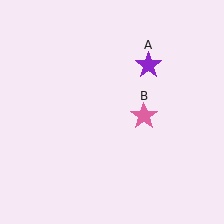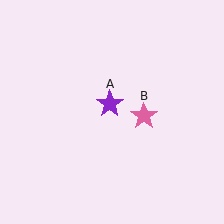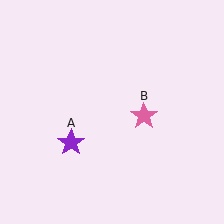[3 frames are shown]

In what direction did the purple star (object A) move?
The purple star (object A) moved down and to the left.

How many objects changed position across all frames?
1 object changed position: purple star (object A).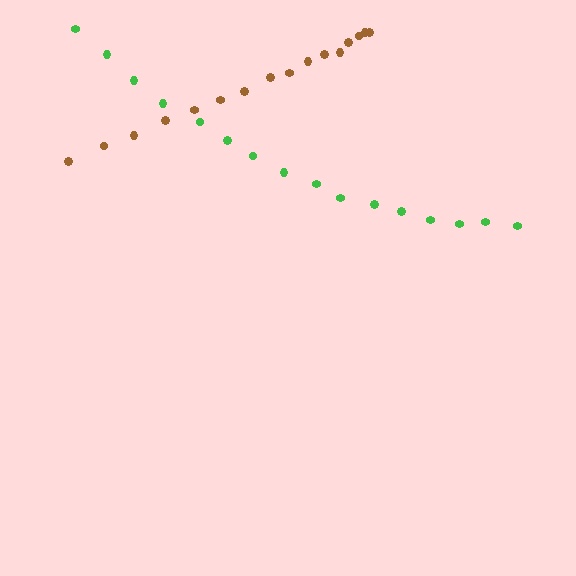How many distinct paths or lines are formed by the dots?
There are 2 distinct paths.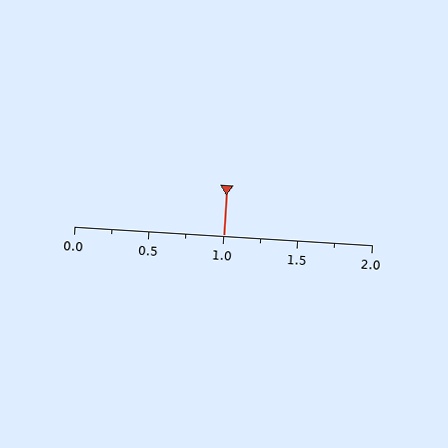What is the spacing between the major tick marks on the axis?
The major ticks are spaced 0.5 apart.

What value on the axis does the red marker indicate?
The marker indicates approximately 1.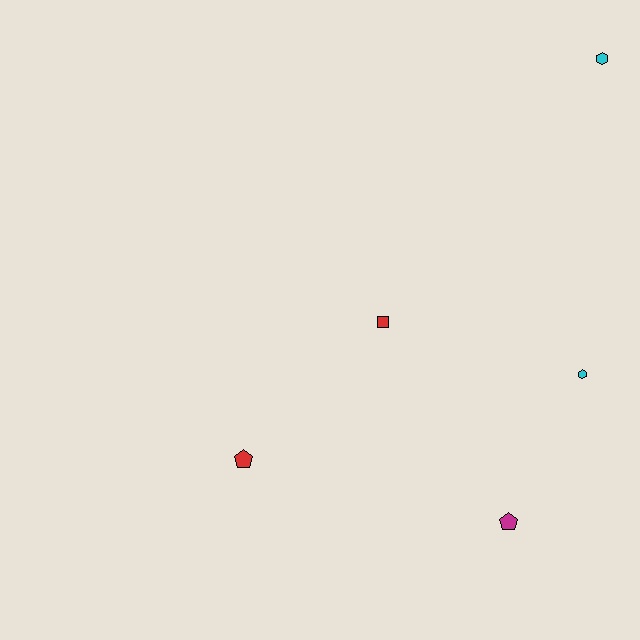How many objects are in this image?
There are 5 objects.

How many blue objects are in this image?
There are no blue objects.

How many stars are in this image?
There are no stars.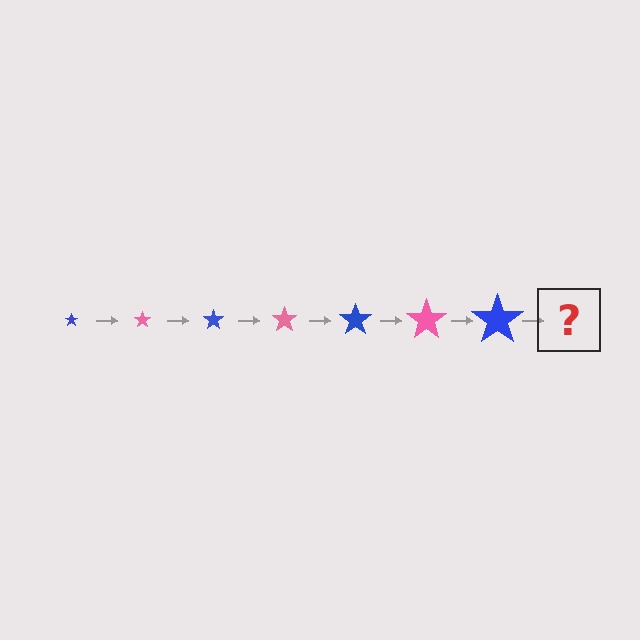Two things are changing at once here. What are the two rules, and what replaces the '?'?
The two rules are that the star grows larger each step and the color cycles through blue and pink. The '?' should be a pink star, larger than the previous one.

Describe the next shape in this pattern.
It should be a pink star, larger than the previous one.